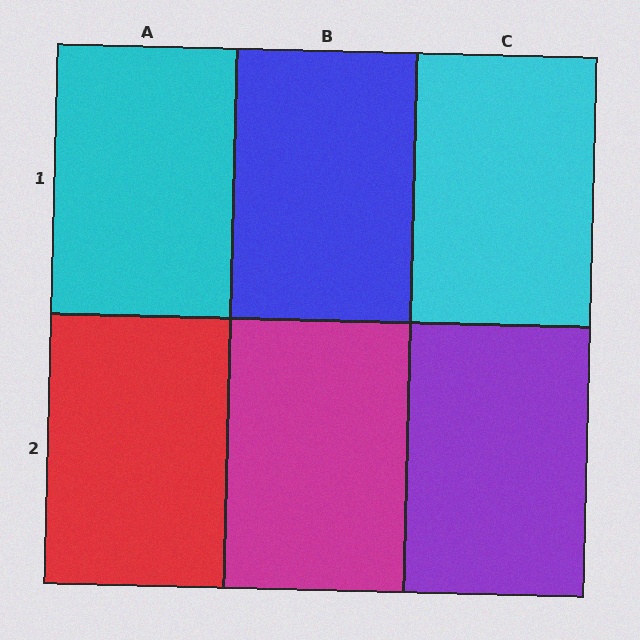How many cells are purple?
1 cell is purple.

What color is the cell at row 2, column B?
Magenta.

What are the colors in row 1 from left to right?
Cyan, blue, cyan.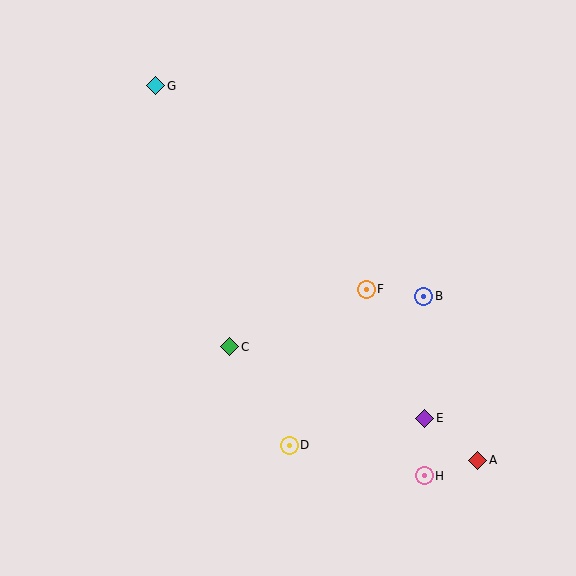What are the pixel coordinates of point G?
Point G is at (156, 86).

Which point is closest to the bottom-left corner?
Point D is closest to the bottom-left corner.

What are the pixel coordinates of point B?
Point B is at (424, 296).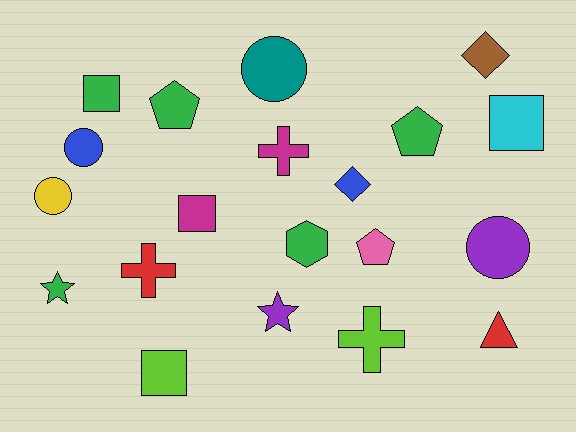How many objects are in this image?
There are 20 objects.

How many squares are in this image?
There are 4 squares.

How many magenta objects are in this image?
There are 2 magenta objects.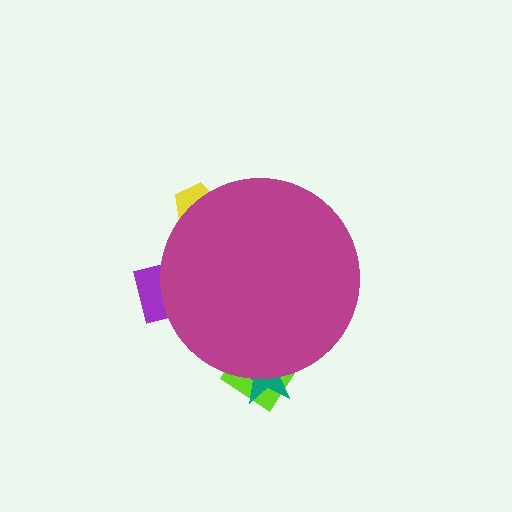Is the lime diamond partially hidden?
Yes, the lime diamond is partially hidden behind the magenta circle.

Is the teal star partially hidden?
Yes, the teal star is partially hidden behind the magenta circle.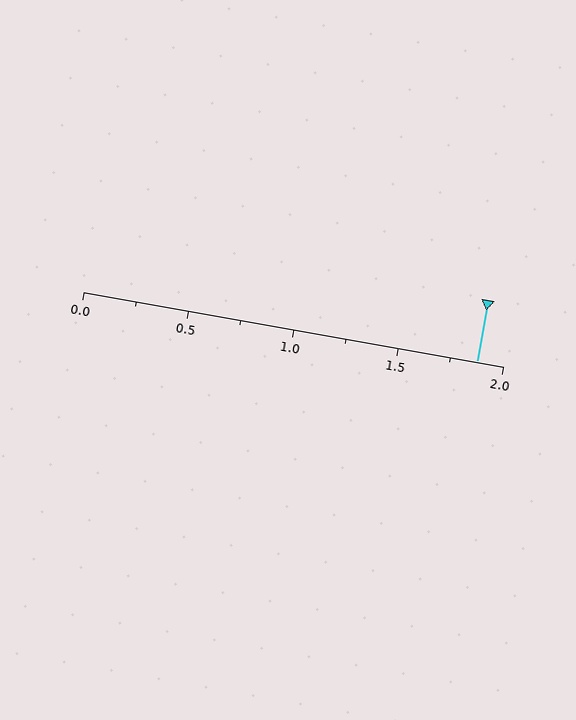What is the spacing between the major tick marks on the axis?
The major ticks are spaced 0.5 apart.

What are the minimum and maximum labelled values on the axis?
The axis runs from 0.0 to 2.0.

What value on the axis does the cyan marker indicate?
The marker indicates approximately 1.88.